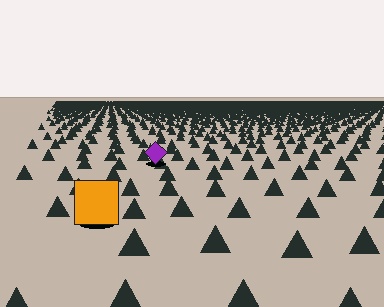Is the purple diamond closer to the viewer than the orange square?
No. The orange square is closer — you can tell from the texture gradient: the ground texture is coarser near it.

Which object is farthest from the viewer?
The purple diamond is farthest from the viewer. It appears smaller and the ground texture around it is denser.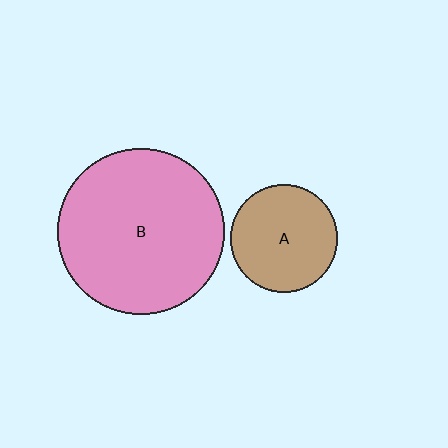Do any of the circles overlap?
No, none of the circles overlap.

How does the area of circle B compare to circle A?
Approximately 2.4 times.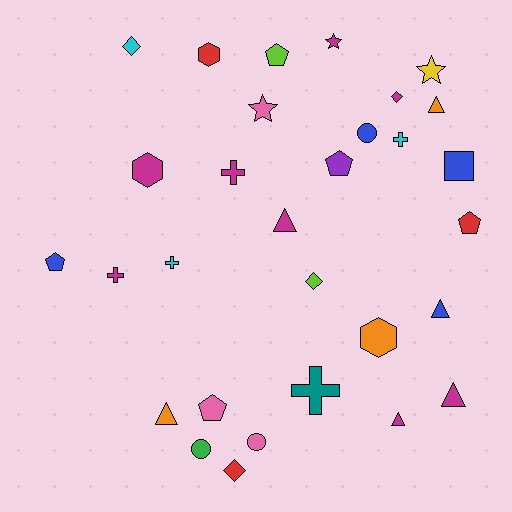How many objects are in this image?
There are 30 objects.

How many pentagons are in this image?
There are 5 pentagons.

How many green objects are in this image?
There is 1 green object.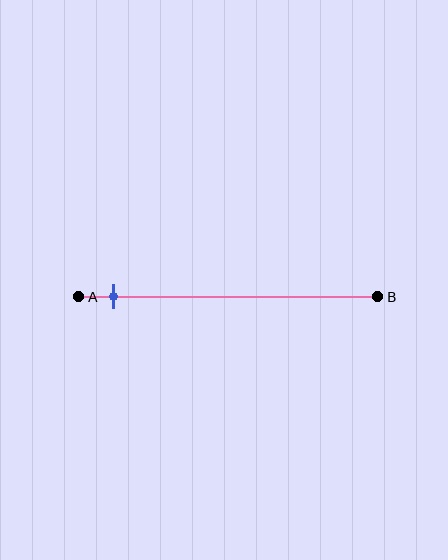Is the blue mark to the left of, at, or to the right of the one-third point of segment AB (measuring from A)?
The blue mark is to the left of the one-third point of segment AB.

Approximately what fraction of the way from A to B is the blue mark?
The blue mark is approximately 10% of the way from A to B.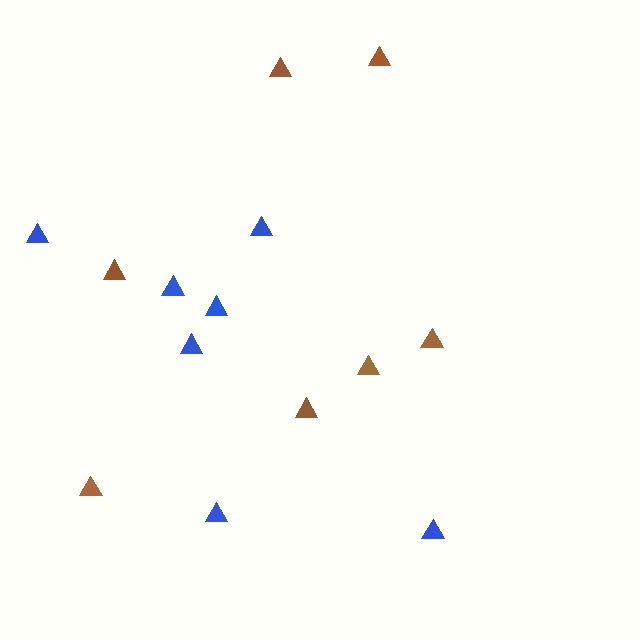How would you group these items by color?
There are 2 groups: one group of brown triangles (7) and one group of blue triangles (7).